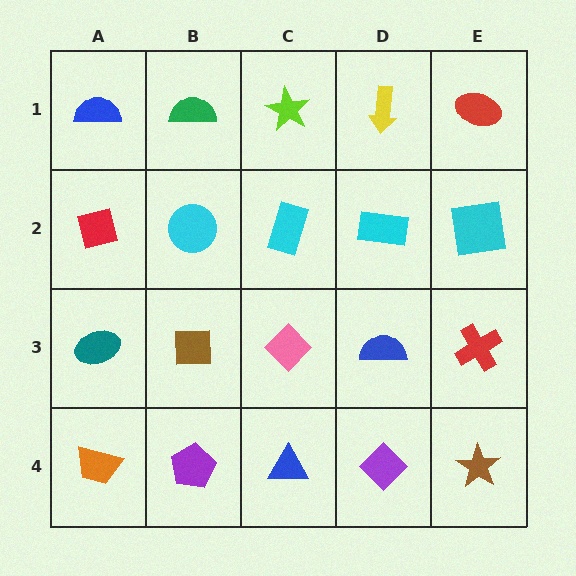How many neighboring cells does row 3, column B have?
4.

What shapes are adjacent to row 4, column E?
A red cross (row 3, column E), a purple diamond (row 4, column D).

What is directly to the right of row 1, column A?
A green semicircle.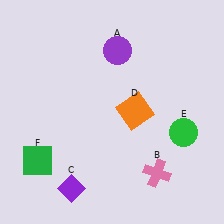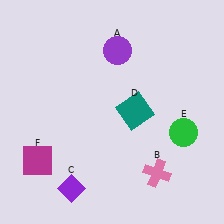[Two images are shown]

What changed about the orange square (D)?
In Image 1, D is orange. In Image 2, it changed to teal.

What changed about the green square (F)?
In Image 1, F is green. In Image 2, it changed to magenta.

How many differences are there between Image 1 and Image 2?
There are 2 differences between the two images.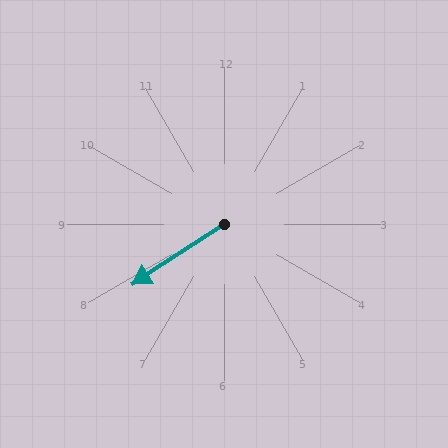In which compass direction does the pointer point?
Southwest.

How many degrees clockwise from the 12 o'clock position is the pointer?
Approximately 237 degrees.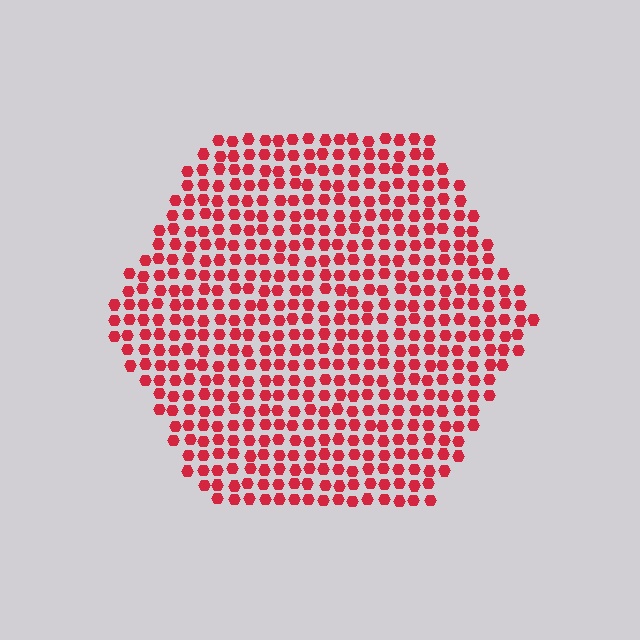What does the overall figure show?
The overall figure shows a hexagon.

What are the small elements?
The small elements are hexagons.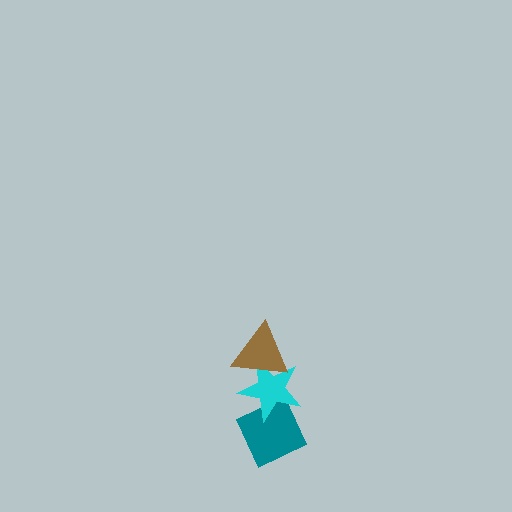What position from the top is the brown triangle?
The brown triangle is 1st from the top.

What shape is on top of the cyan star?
The brown triangle is on top of the cyan star.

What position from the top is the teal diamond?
The teal diamond is 3rd from the top.